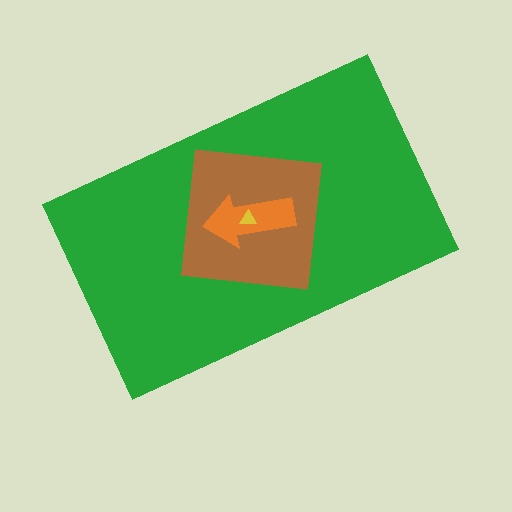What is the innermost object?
The yellow triangle.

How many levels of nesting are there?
4.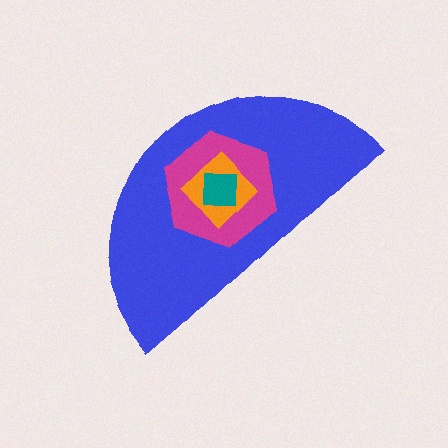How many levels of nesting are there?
4.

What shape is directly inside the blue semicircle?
The magenta hexagon.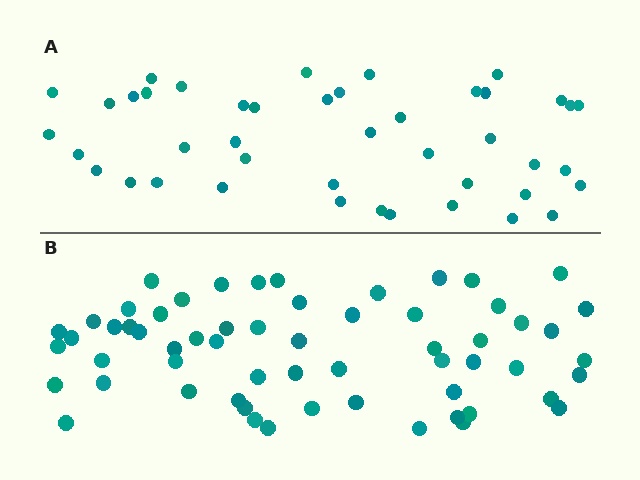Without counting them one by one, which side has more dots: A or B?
Region B (the bottom region) has more dots.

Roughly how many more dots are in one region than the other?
Region B has approximately 15 more dots than region A.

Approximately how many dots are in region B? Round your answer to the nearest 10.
About 60 dots.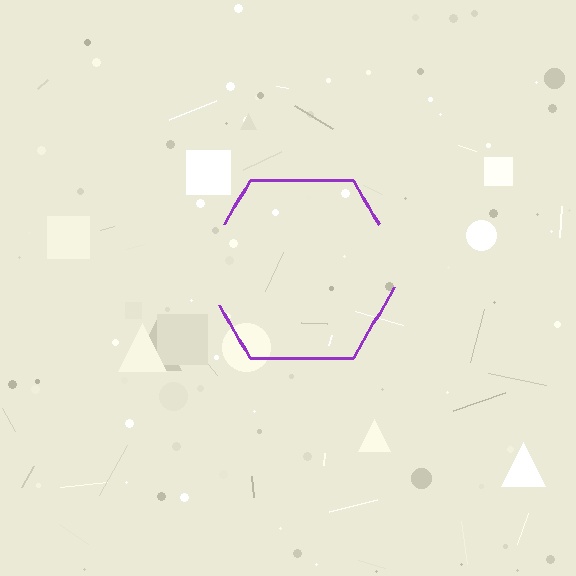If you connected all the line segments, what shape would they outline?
They would outline a hexagon.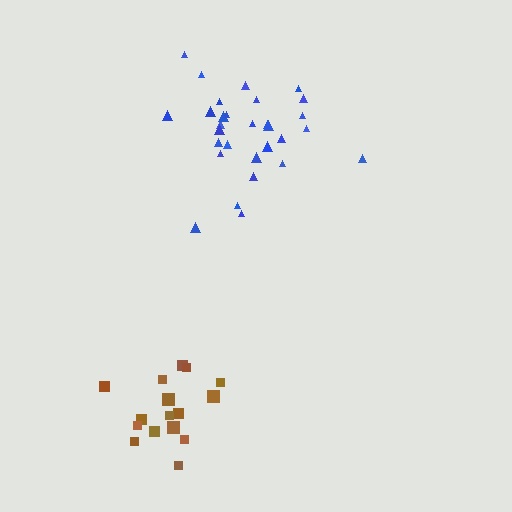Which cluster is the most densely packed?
Blue.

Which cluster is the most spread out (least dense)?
Brown.